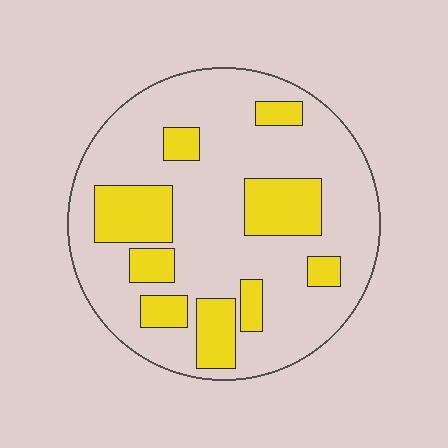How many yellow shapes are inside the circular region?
9.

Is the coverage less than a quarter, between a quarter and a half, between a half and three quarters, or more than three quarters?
Between a quarter and a half.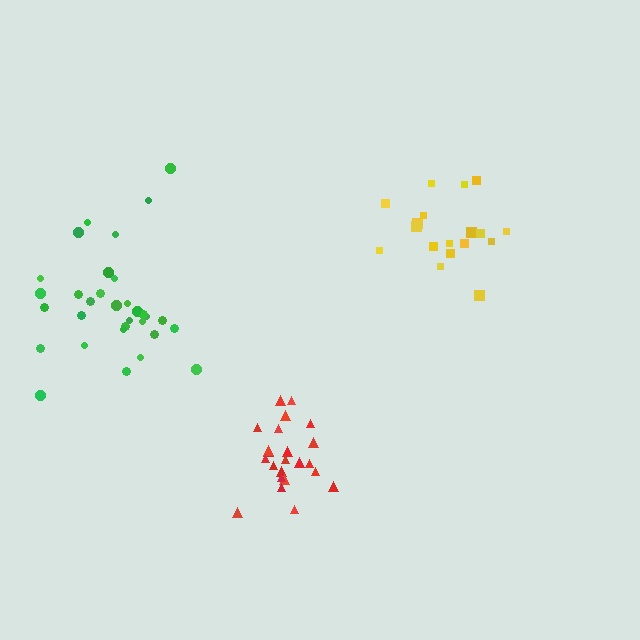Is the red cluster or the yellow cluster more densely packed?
Red.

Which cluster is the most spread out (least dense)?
Yellow.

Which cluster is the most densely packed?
Red.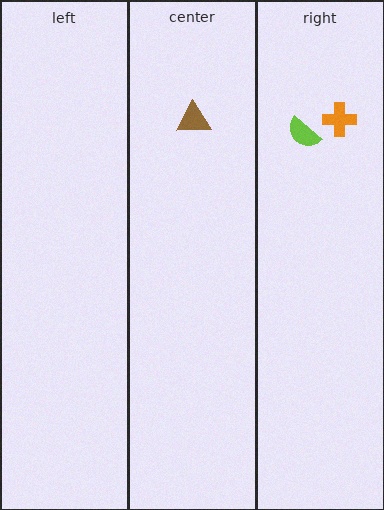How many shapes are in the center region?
1.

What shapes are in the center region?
The brown triangle.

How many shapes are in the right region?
2.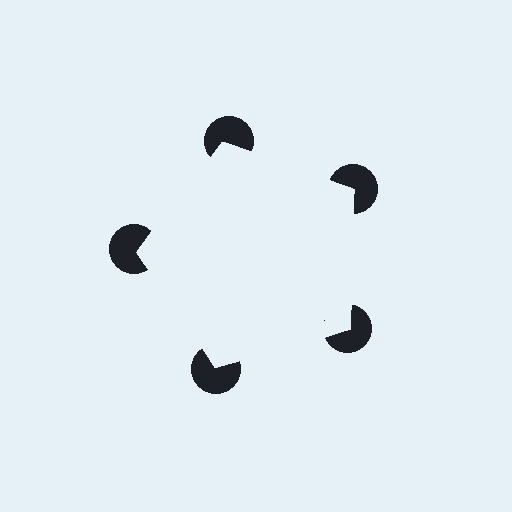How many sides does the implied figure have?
5 sides.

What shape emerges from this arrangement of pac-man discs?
An illusory pentagon — its edges are inferred from the aligned wedge cuts in the pac-man discs, not physically drawn.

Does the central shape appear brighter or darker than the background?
It typically appears slightly brighter than the background, even though no actual brightness change is drawn.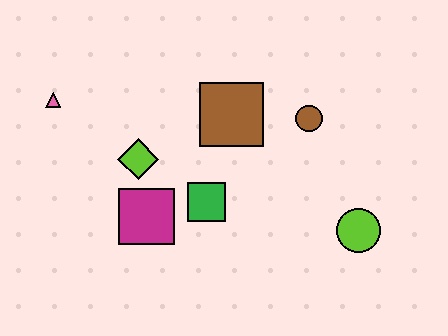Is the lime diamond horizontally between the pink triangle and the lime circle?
Yes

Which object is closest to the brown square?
The brown circle is closest to the brown square.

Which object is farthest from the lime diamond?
The lime circle is farthest from the lime diamond.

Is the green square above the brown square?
No